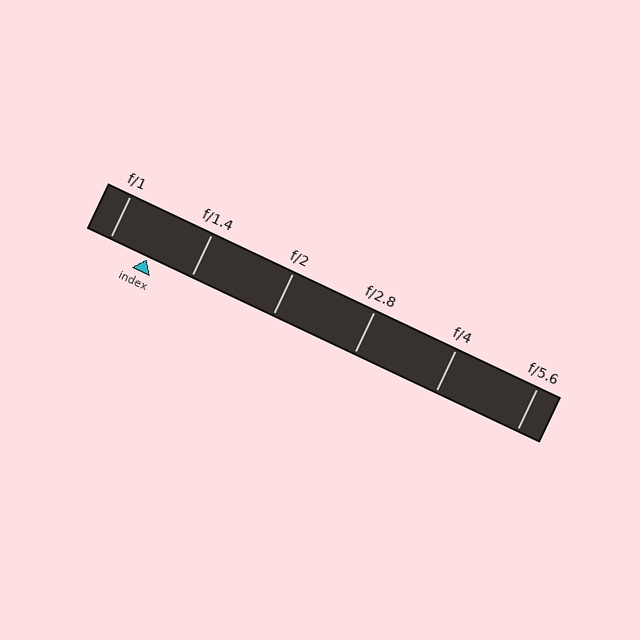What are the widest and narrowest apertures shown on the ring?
The widest aperture shown is f/1 and the narrowest is f/5.6.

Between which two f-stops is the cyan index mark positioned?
The index mark is between f/1 and f/1.4.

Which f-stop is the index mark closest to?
The index mark is closest to f/1.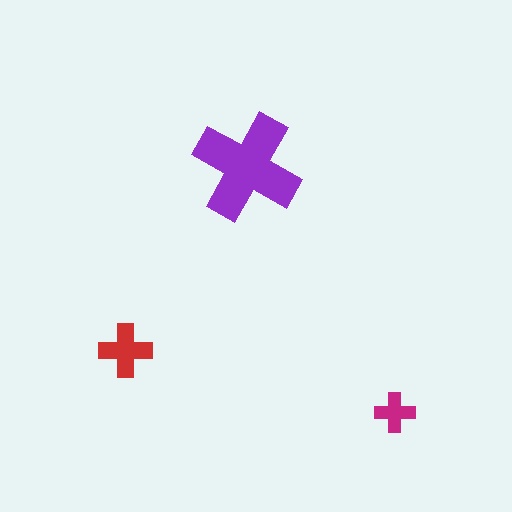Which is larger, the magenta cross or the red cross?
The red one.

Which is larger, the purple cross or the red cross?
The purple one.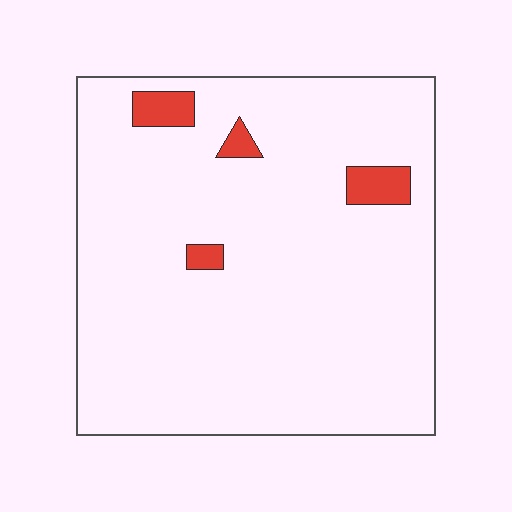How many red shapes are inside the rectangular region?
4.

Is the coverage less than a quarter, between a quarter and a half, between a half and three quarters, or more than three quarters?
Less than a quarter.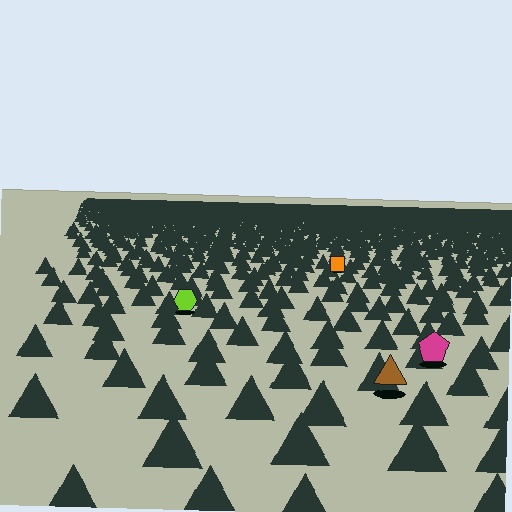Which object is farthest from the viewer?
The orange square is farthest from the viewer. It appears smaller and the ground texture around it is denser.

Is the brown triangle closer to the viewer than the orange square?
Yes. The brown triangle is closer — you can tell from the texture gradient: the ground texture is coarser near it.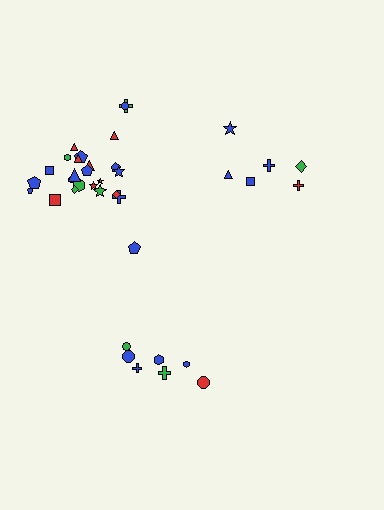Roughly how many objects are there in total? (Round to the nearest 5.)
Roughly 40 objects in total.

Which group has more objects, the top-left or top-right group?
The top-left group.